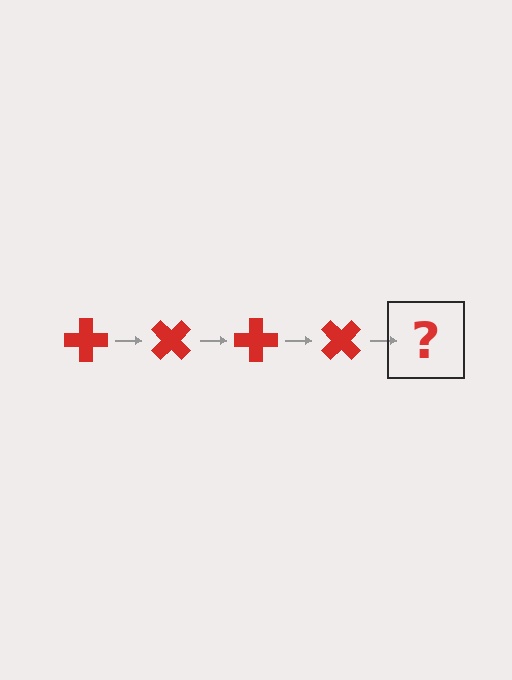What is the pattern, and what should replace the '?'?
The pattern is that the cross rotates 45 degrees each step. The '?' should be a red cross rotated 180 degrees.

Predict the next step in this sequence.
The next step is a red cross rotated 180 degrees.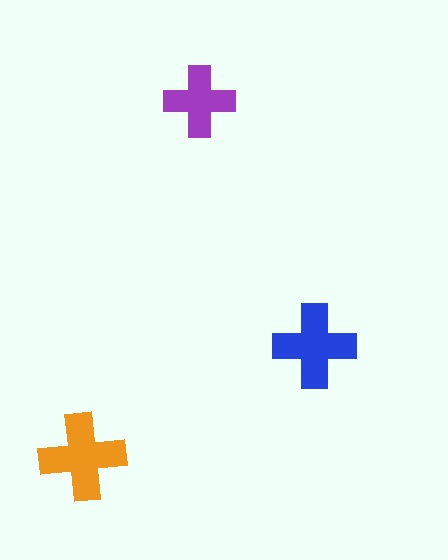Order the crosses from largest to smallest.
the orange one, the blue one, the purple one.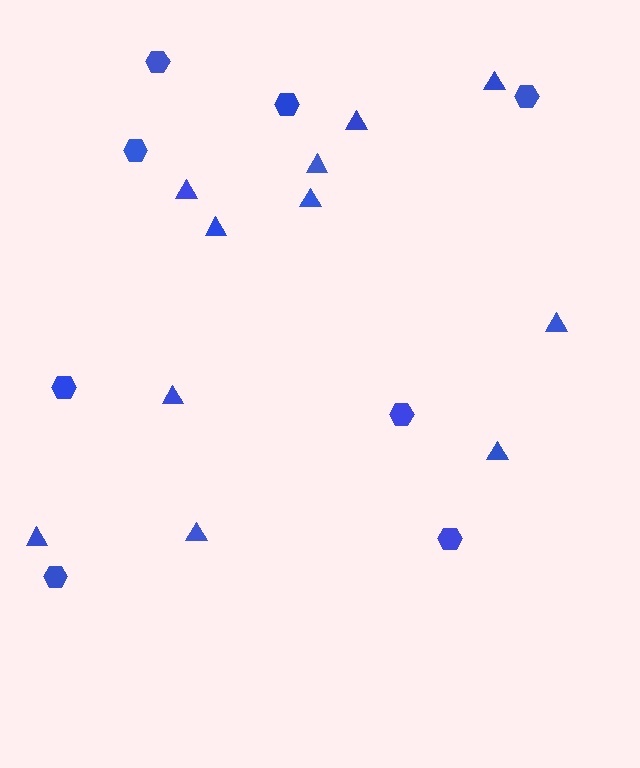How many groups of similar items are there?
There are 2 groups: one group of hexagons (8) and one group of triangles (11).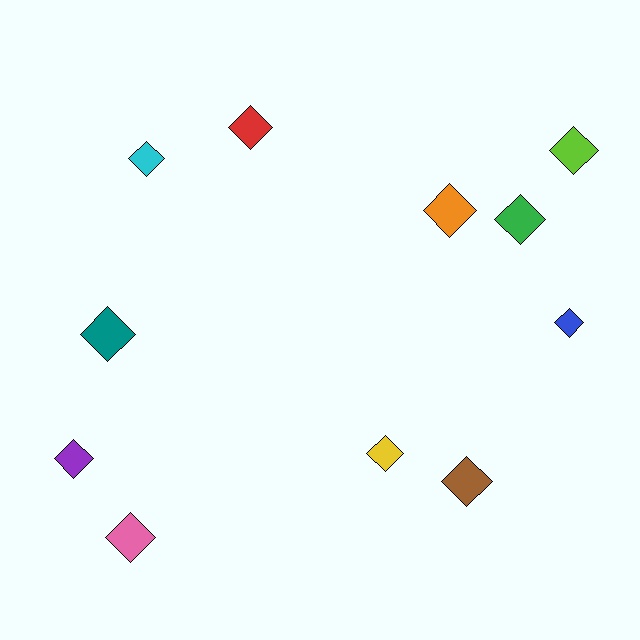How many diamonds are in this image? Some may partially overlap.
There are 11 diamonds.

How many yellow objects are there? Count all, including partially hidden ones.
There is 1 yellow object.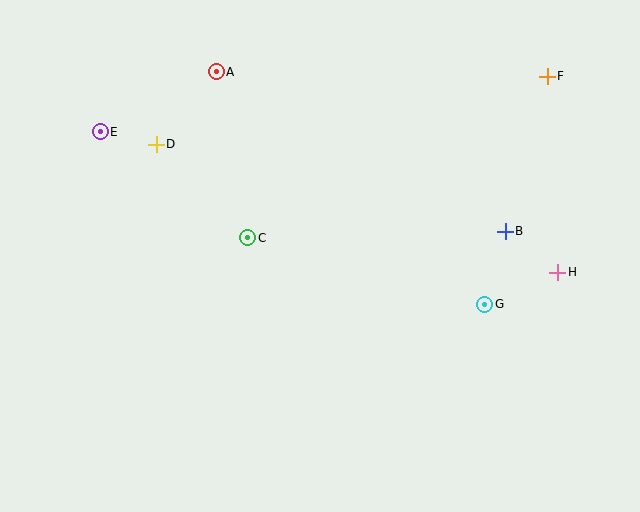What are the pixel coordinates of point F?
Point F is at (547, 76).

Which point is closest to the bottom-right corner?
Point H is closest to the bottom-right corner.